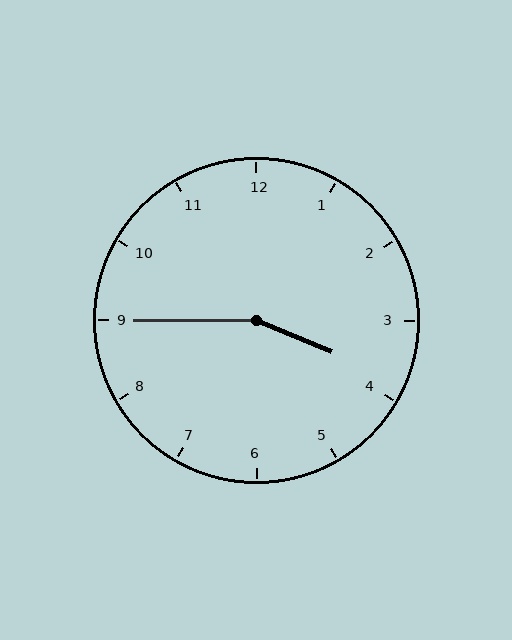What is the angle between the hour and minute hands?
Approximately 158 degrees.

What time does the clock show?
3:45.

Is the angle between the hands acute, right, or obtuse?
It is obtuse.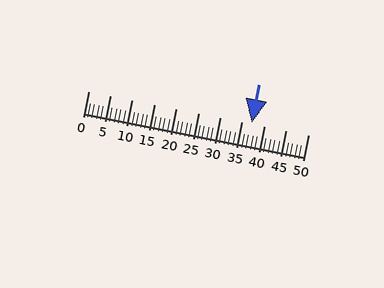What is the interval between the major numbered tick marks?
The major tick marks are spaced 5 units apart.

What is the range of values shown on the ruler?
The ruler shows values from 0 to 50.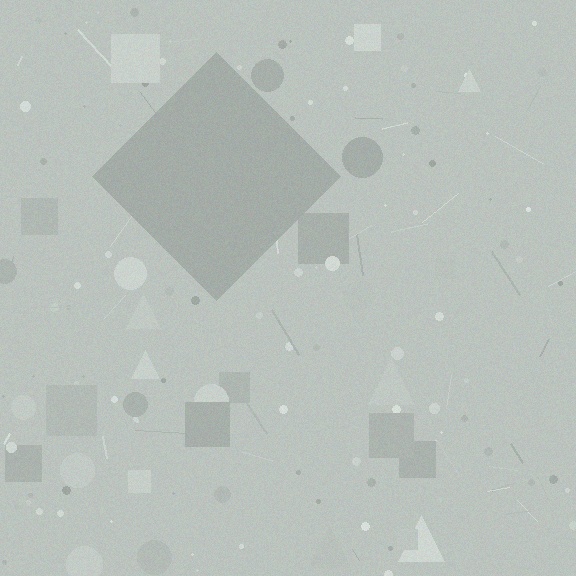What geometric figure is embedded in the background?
A diamond is embedded in the background.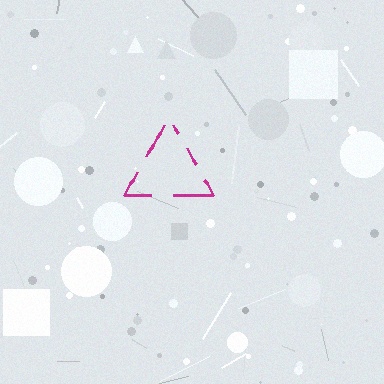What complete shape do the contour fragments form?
The contour fragments form a triangle.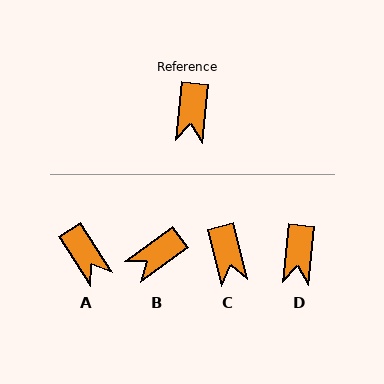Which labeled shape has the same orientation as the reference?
D.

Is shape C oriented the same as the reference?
No, it is off by about 20 degrees.